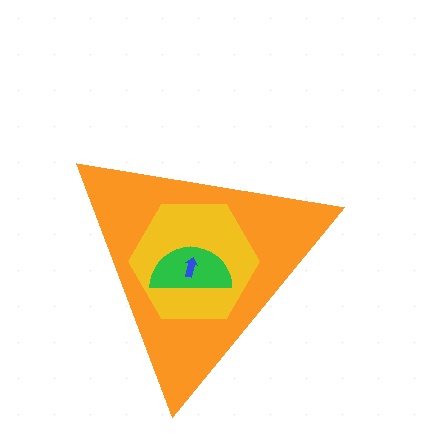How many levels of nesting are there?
4.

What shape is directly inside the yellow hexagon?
The green semicircle.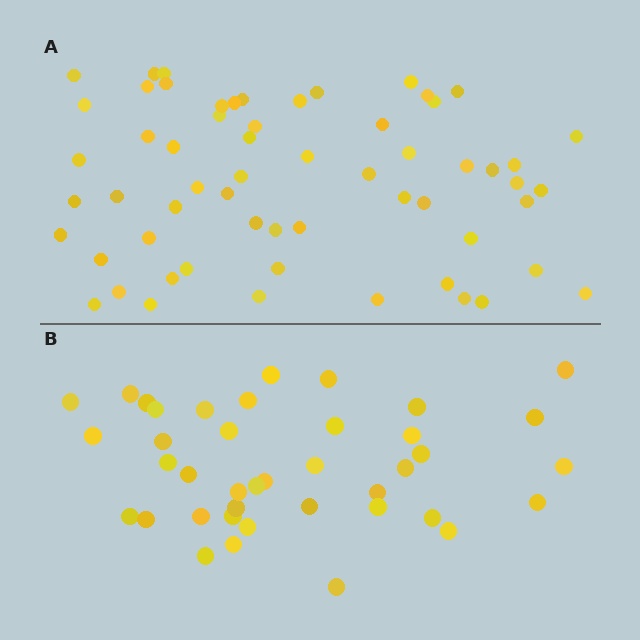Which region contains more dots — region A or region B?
Region A (the top region) has more dots.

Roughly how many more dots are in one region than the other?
Region A has approximately 20 more dots than region B.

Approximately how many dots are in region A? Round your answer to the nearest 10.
About 60 dots.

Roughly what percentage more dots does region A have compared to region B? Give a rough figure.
About 50% more.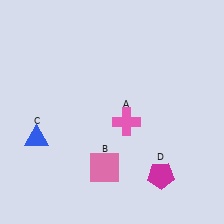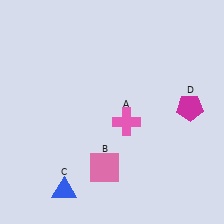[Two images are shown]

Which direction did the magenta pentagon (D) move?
The magenta pentagon (D) moved up.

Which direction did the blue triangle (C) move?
The blue triangle (C) moved down.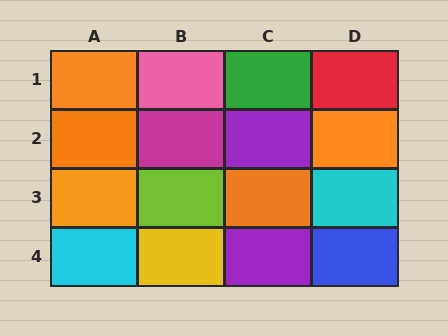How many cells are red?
1 cell is red.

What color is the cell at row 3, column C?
Orange.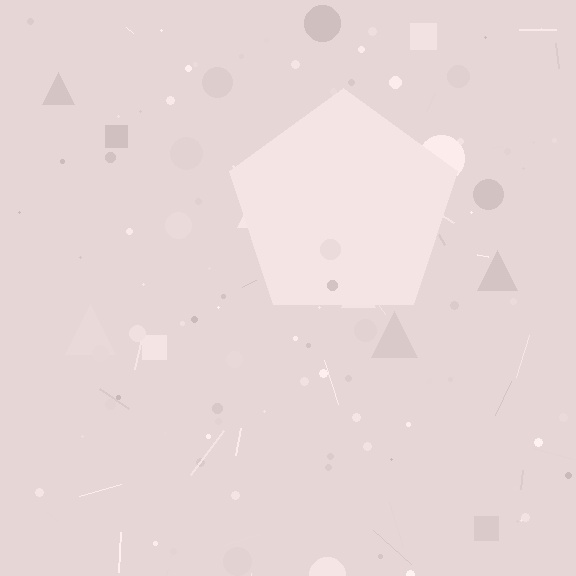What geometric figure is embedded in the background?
A pentagon is embedded in the background.